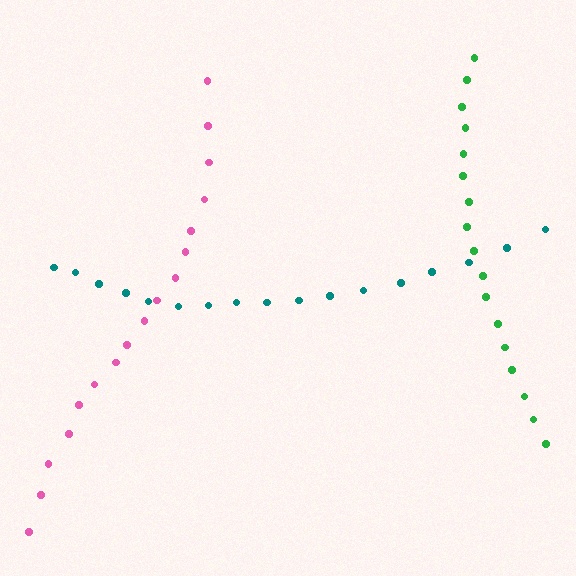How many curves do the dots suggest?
There are 3 distinct paths.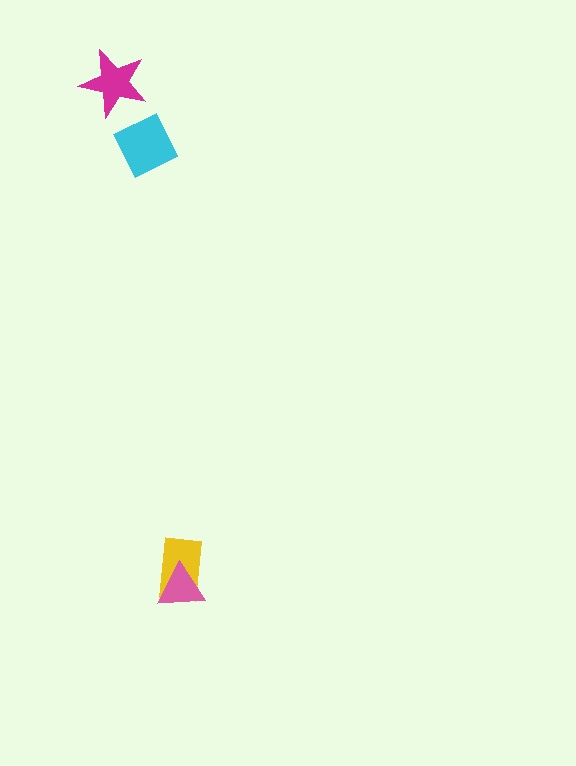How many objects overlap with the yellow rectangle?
1 object overlaps with the yellow rectangle.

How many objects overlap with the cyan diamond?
0 objects overlap with the cyan diamond.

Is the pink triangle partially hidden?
No, no other shape covers it.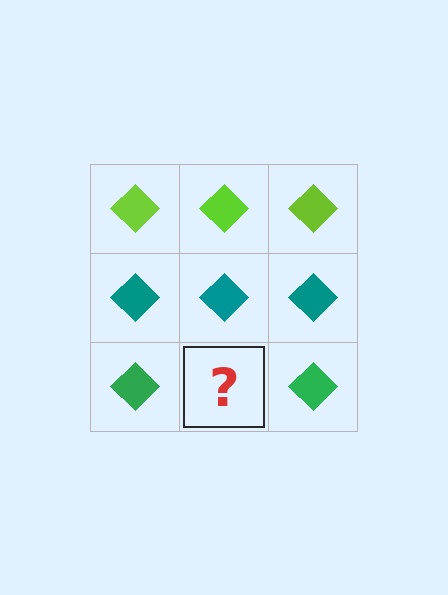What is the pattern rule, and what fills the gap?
The rule is that each row has a consistent color. The gap should be filled with a green diamond.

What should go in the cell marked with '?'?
The missing cell should contain a green diamond.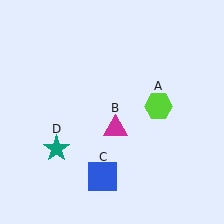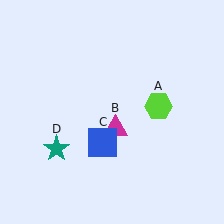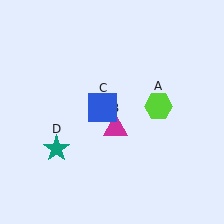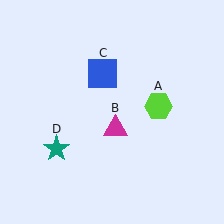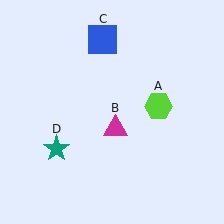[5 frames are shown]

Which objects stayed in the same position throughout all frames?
Lime hexagon (object A) and magenta triangle (object B) and teal star (object D) remained stationary.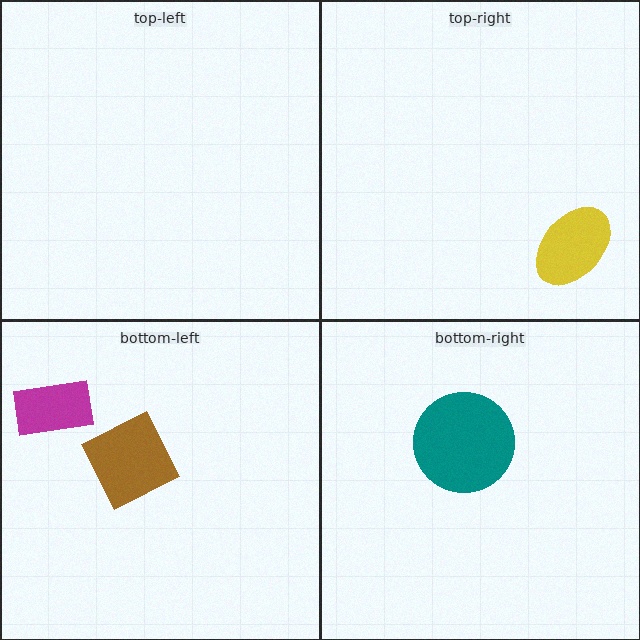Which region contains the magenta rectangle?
The bottom-left region.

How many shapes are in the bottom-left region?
2.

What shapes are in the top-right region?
The yellow ellipse.